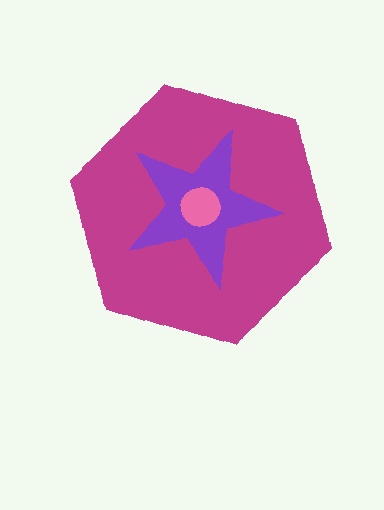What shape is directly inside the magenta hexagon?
The purple star.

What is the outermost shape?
The magenta hexagon.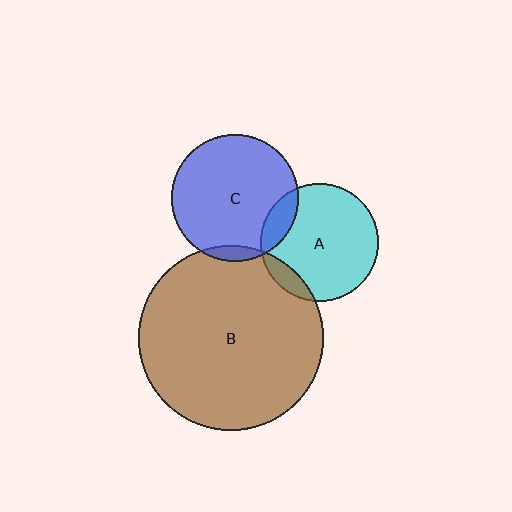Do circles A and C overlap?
Yes.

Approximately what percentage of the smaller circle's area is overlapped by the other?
Approximately 15%.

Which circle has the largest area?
Circle B (brown).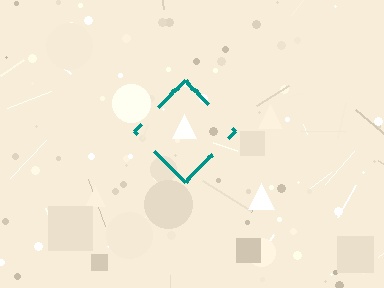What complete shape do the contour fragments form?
The contour fragments form a diamond.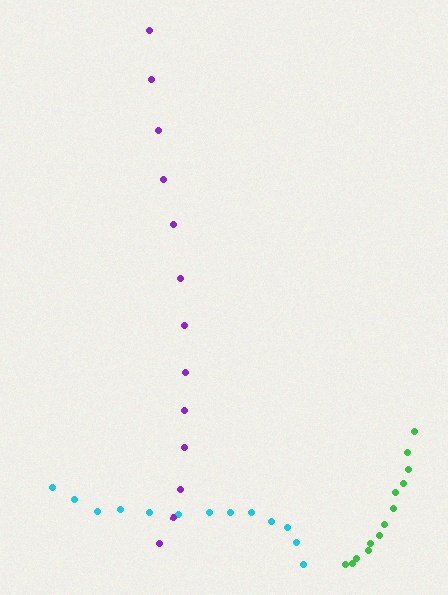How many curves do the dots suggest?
There are 3 distinct paths.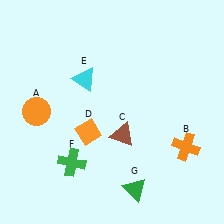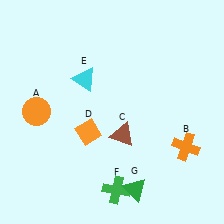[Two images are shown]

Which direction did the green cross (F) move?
The green cross (F) moved right.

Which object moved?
The green cross (F) moved right.